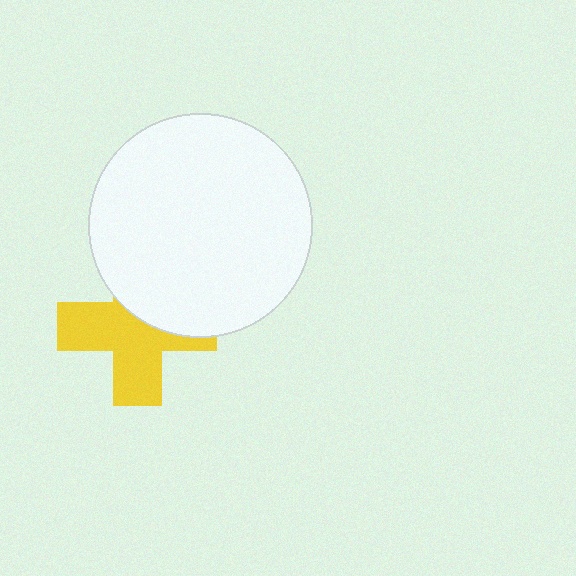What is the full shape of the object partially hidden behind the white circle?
The partially hidden object is a yellow cross.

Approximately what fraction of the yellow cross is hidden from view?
Roughly 40% of the yellow cross is hidden behind the white circle.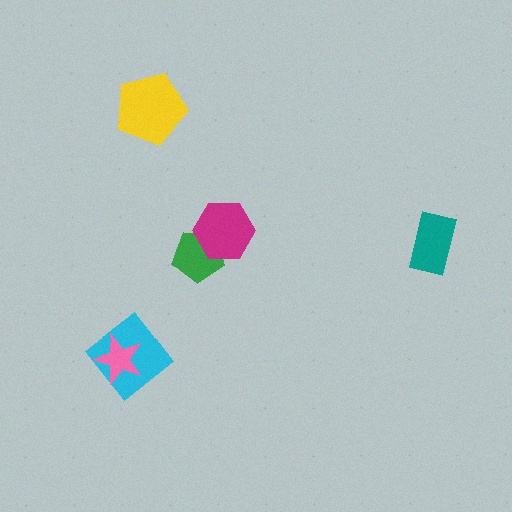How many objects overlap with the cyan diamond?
1 object overlaps with the cyan diamond.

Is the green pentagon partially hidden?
Yes, it is partially covered by another shape.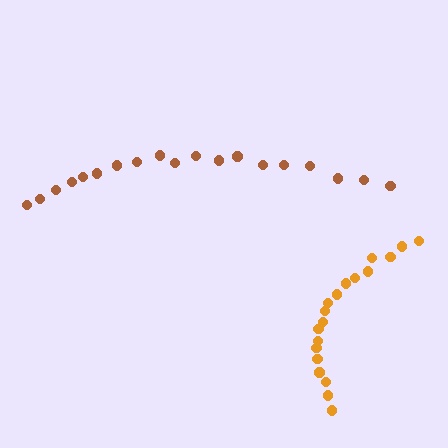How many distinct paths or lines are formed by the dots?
There are 2 distinct paths.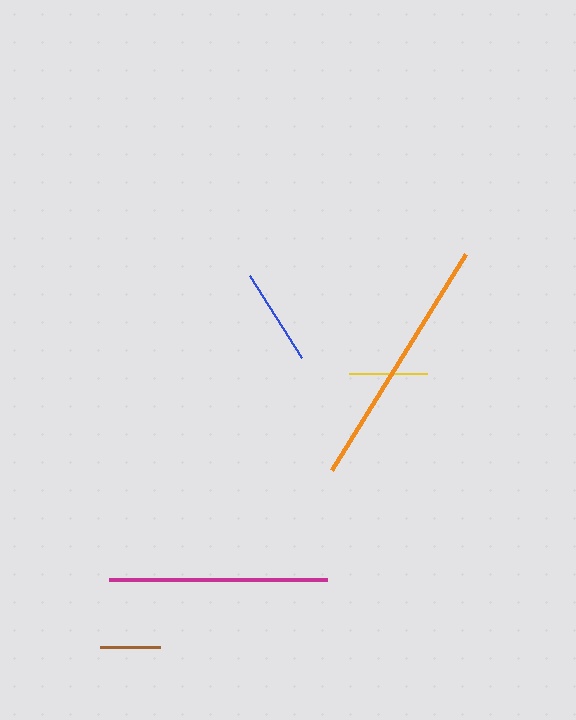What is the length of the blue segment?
The blue segment is approximately 97 pixels long.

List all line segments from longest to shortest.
From longest to shortest: orange, magenta, blue, yellow, brown.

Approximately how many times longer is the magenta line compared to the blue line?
The magenta line is approximately 2.2 times the length of the blue line.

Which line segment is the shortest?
The brown line is the shortest at approximately 60 pixels.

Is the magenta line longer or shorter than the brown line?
The magenta line is longer than the brown line.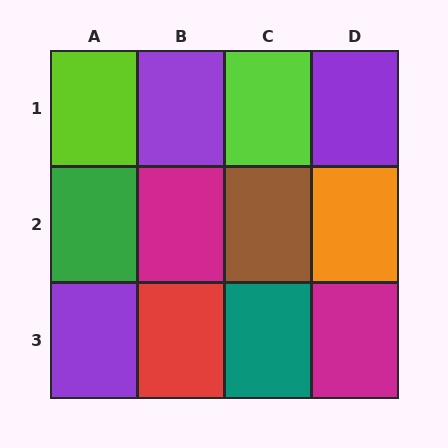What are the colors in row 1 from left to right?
Lime, purple, lime, purple.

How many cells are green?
1 cell is green.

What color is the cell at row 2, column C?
Brown.